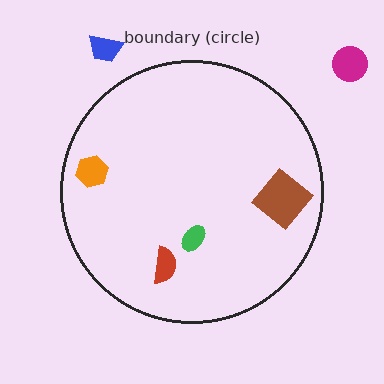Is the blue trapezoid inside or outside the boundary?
Outside.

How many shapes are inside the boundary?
4 inside, 2 outside.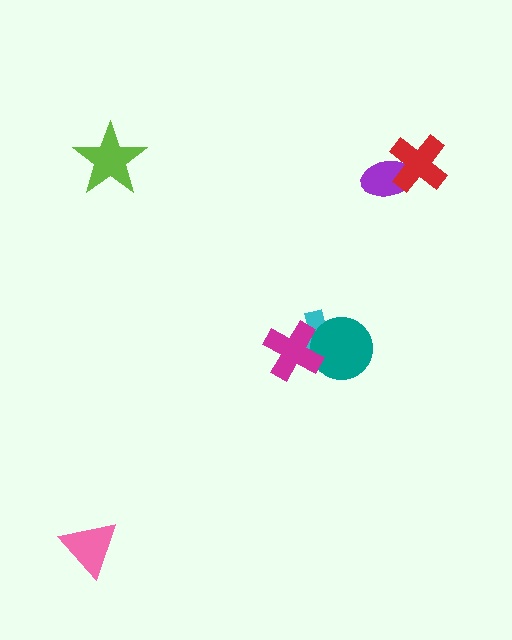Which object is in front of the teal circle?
The magenta cross is in front of the teal circle.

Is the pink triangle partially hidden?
No, no other shape covers it.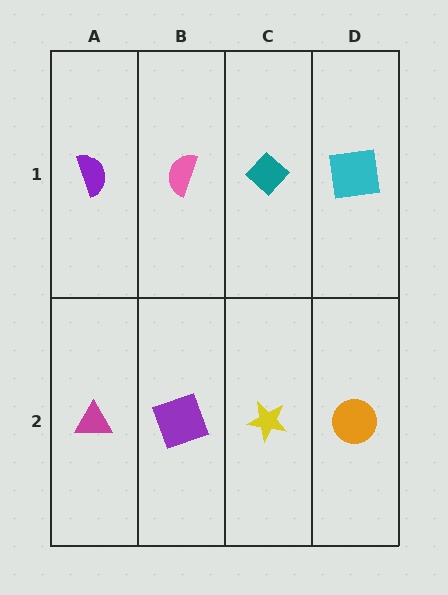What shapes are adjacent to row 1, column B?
A purple square (row 2, column B), a purple semicircle (row 1, column A), a teal diamond (row 1, column C).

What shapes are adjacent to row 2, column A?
A purple semicircle (row 1, column A), a purple square (row 2, column B).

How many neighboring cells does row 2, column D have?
2.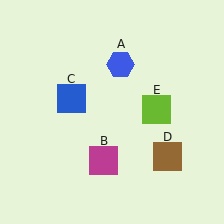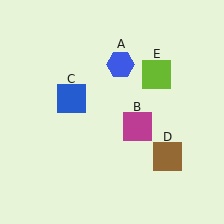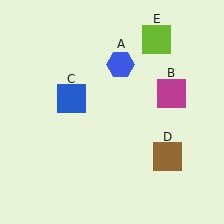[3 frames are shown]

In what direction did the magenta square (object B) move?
The magenta square (object B) moved up and to the right.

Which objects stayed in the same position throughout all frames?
Blue hexagon (object A) and blue square (object C) and brown square (object D) remained stationary.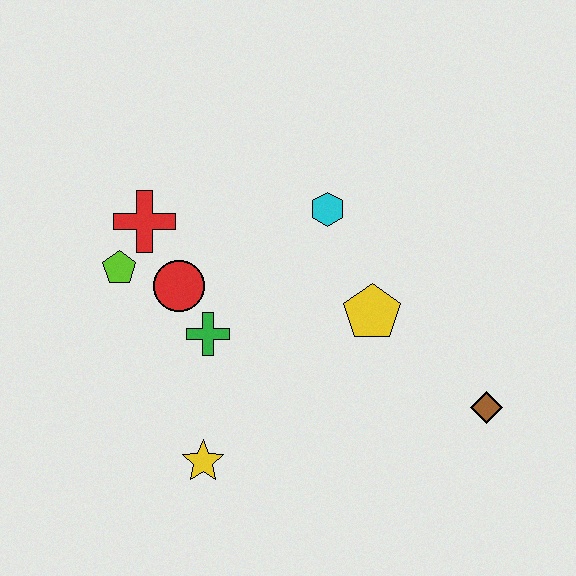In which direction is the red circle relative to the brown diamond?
The red circle is to the left of the brown diamond.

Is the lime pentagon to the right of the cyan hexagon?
No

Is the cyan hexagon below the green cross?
No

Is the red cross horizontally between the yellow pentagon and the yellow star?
No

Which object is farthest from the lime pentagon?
The brown diamond is farthest from the lime pentagon.